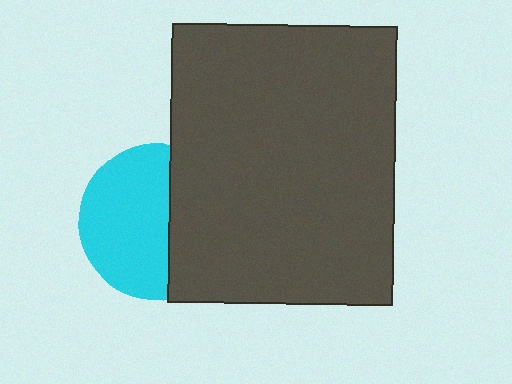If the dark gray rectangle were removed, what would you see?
You would see the complete cyan circle.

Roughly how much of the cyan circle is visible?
About half of it is visible (roughly 60%).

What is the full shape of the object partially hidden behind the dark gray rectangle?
The partially hidden object is a cyan circle.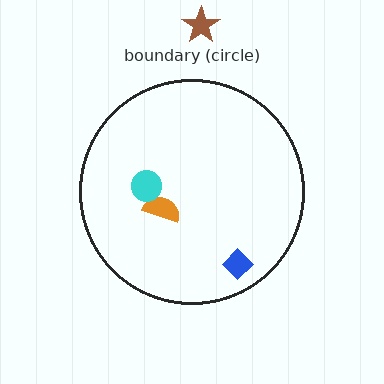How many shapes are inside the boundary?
3 inside, 1 outside.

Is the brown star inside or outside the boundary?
Outside.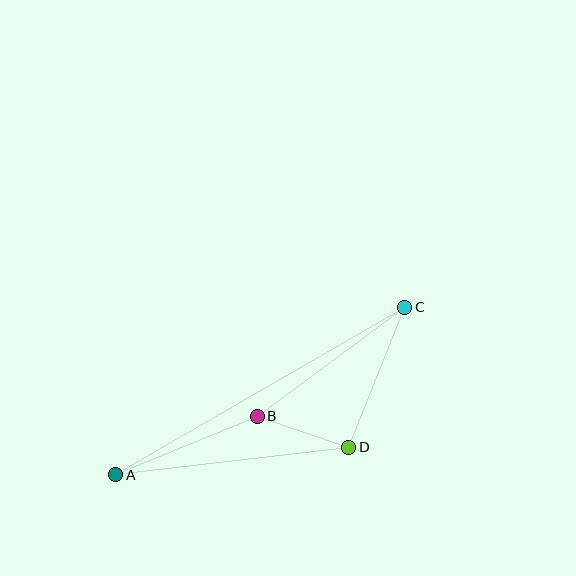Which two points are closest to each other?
Points B and D are closest to each other.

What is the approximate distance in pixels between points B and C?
The distance between B and C is approximately 184 pixels.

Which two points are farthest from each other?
Points A and C are farthest from each other.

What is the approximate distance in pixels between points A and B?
The distance between A and B is approximately 153 pixels.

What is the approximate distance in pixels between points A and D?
The distance between A and D is approximately 235 pixels.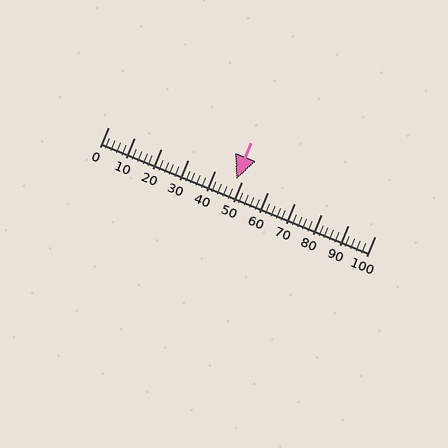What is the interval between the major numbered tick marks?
The major tick marks are spaced 10 units apart.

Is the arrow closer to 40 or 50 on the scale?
The arrow is closer to 50.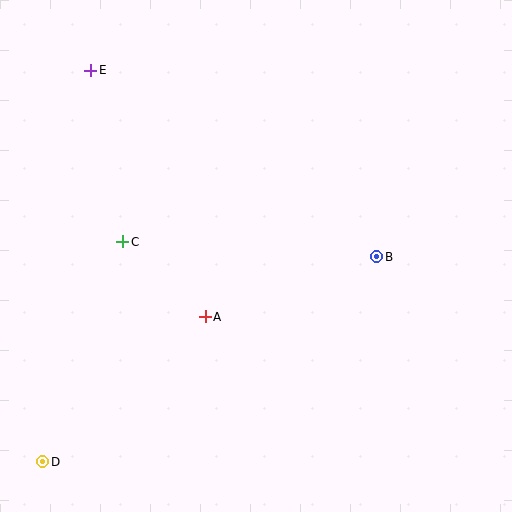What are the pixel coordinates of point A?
Point A is at (205, 317).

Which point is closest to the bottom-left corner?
Point D is closest to the bottom-left corner.